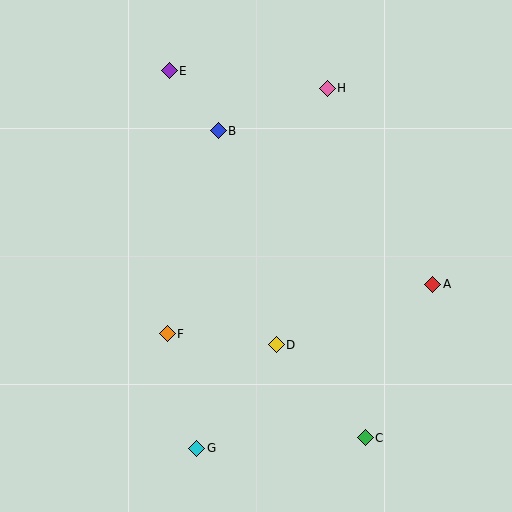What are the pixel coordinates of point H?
Point H is at (327, 88).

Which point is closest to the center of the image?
Point D at (276, 345) is closest to the center.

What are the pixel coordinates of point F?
Point F is at (167, 334).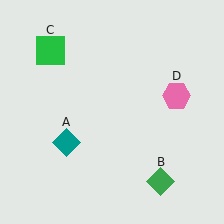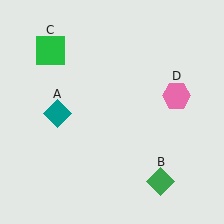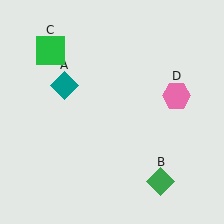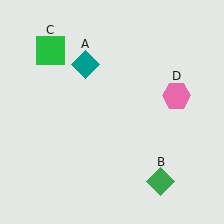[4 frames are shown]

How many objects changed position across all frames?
1 object changed position: teal diamond (object A).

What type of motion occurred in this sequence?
The teal diamond (object A) rotated clockwise around the center of the scene.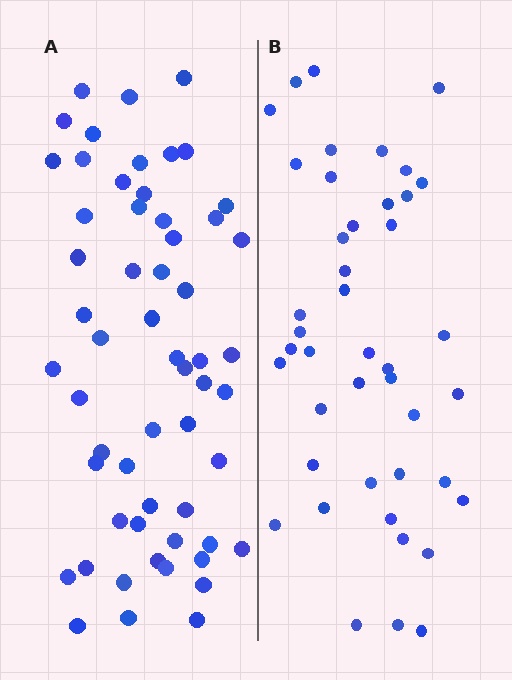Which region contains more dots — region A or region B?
Region A (the left region) has more dots.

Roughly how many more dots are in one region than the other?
Region A has approximately 15 more dots than region B.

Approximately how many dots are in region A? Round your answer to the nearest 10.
About 60 dots. (The exact count is 57, which rounds to 60.)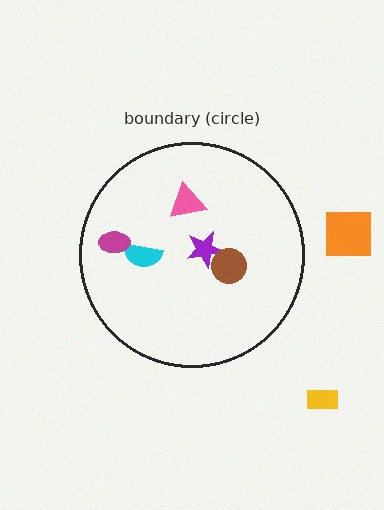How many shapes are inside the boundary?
5 inside, 2 outside.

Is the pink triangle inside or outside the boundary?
Inside.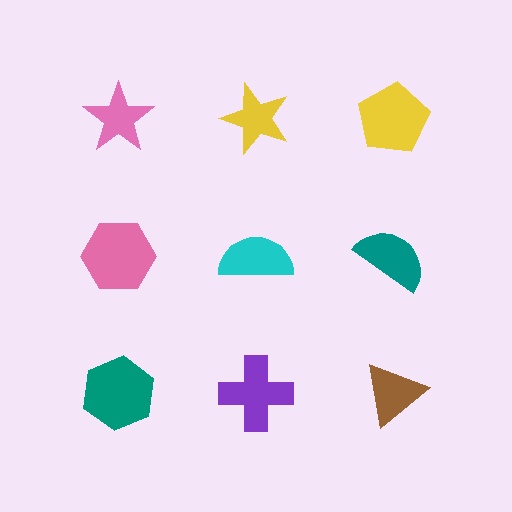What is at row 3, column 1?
A teal hexagon.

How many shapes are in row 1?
3 shapes.